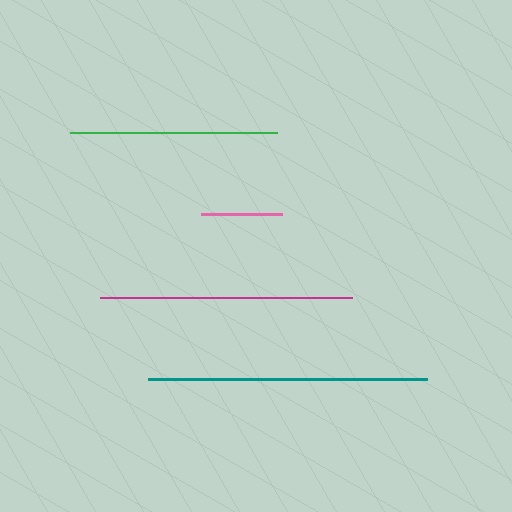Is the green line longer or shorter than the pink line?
The green line is longer than the pink line.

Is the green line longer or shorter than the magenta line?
The magenta line is longer than the green line.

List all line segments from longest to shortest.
From longest to shortest: teal, magenta, green, pink.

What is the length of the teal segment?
The teal segment is approximately 280 pixels long.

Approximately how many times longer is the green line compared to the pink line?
The green line is approximately 2.5 times the length of the pink line.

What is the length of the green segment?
The green segment is approximately 207 pixels long.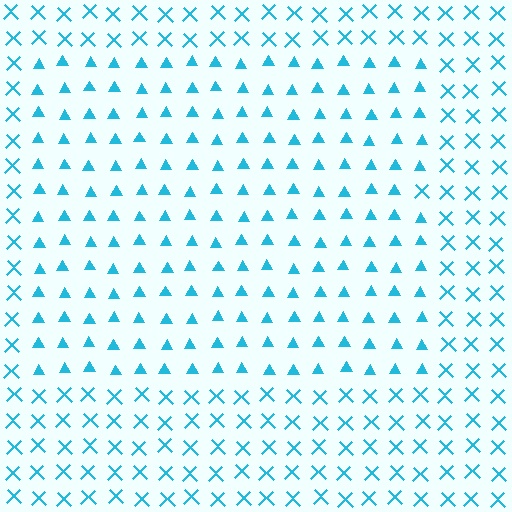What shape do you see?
I see a rectangle.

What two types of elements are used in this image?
The image uses triangles inside the rectangle region and X marks outside it.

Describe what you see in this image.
The image is filled with small cyan elements arranged in a uniform grid. A rectangle-shaped region contains triangles, while the surrounding area contains X marks. The boundary is defined purely by the change in element shape.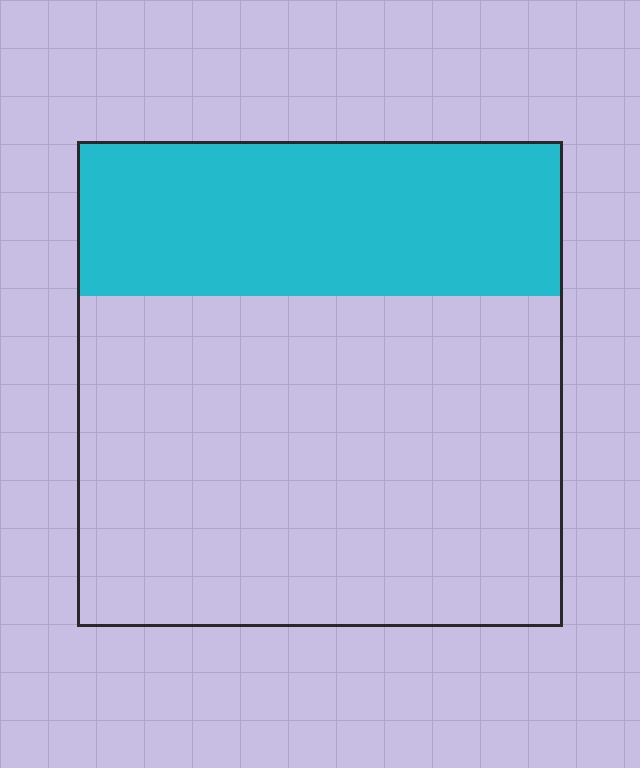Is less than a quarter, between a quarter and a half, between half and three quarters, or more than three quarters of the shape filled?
Between a quarter and a half.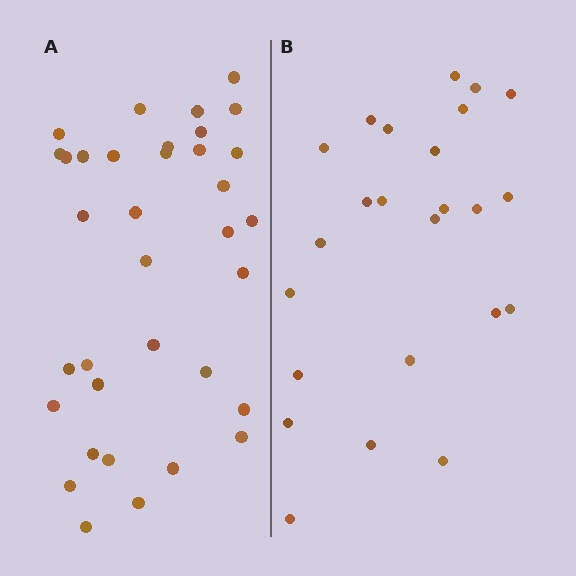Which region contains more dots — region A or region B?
Region A (the left region) has more dots.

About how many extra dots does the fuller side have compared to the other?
Region A has roughly 12 or so more dots than region B.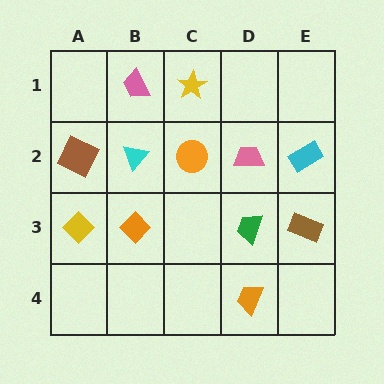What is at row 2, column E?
A cyan rectangle.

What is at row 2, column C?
An orange circle.